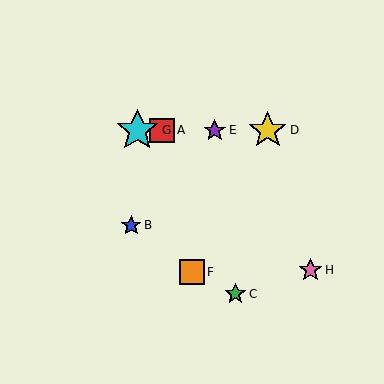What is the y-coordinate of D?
Object D is at y≈130.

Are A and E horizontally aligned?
Yes, both are at y≈130.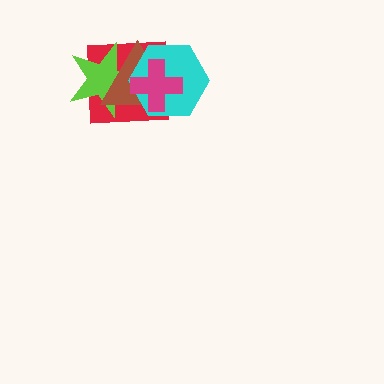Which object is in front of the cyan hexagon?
The magenta cross is in front of the cyan hexagon.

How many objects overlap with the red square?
4 objects overlap with the red square.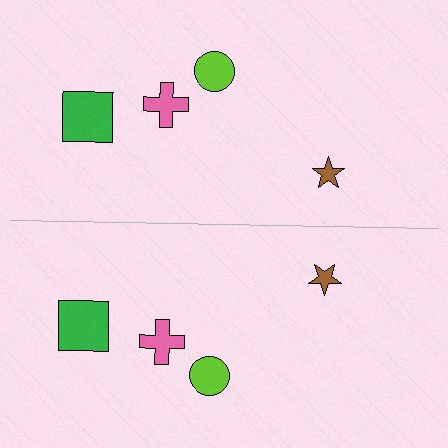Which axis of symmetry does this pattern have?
The pattern has a horizontal axis of symmetry running through the center of the image.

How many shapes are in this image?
There are 8 shapes in this image.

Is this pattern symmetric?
Yes, this pattern has bilateral (reflection) symmetry.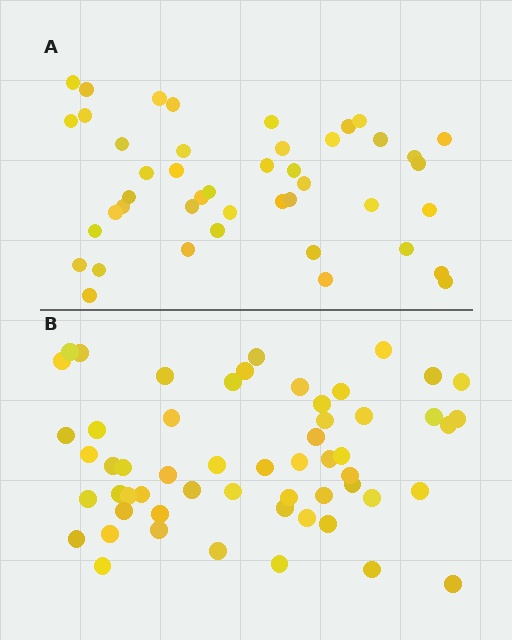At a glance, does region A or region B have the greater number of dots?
Region B (the bottom region) has more dots.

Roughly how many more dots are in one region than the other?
Region B has roughly 12 or so more dots than region A.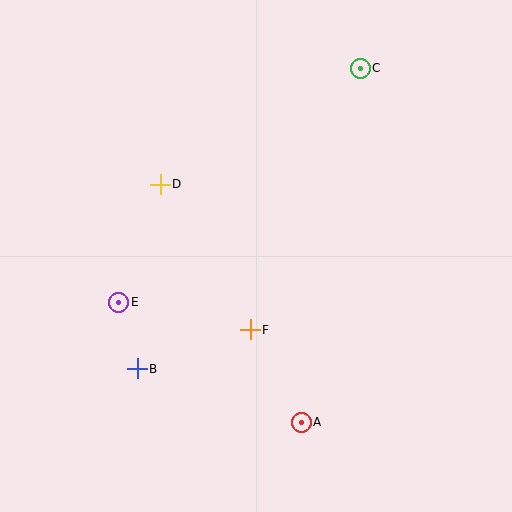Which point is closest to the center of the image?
Point F at (250, 330) is closest to the center.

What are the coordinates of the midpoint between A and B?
The midpoint between A and B is at (219, 395).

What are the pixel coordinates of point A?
Point A is at (301, 422).